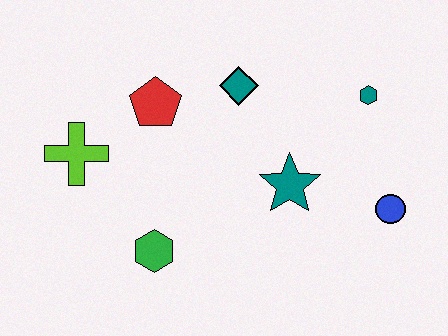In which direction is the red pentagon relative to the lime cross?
The red pentagon is to the right of the lime cross.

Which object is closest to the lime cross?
The red pentagon is closest to the lime cross.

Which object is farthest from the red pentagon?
The blue circle is farthest from the red pentagon.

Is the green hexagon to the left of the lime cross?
No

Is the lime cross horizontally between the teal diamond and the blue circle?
No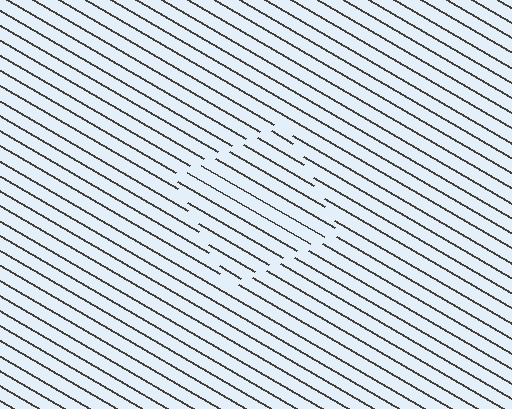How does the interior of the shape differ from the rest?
The interior of the shape contains the same grating, shifted by half a period — the contour is defined by the phase discontinuity where line-ends from the inner and outer gratings abut.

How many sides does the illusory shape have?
4 sides — the line-ends trace a square.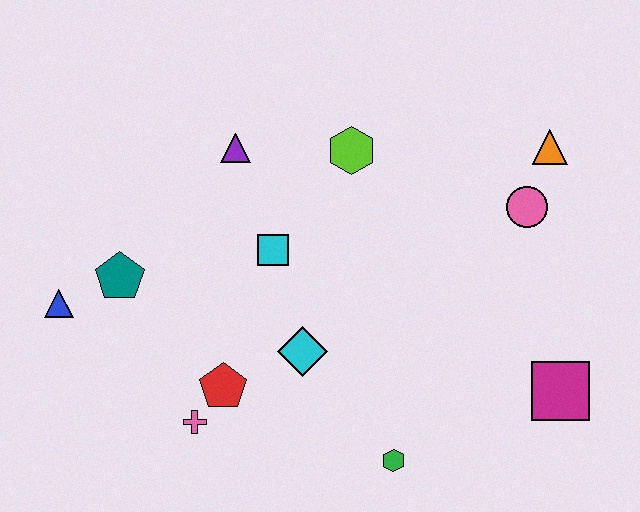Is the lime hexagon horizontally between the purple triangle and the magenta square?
Yes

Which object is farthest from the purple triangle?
The magenta square is farthest from the purple triangle.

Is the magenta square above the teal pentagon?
No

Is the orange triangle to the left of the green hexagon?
No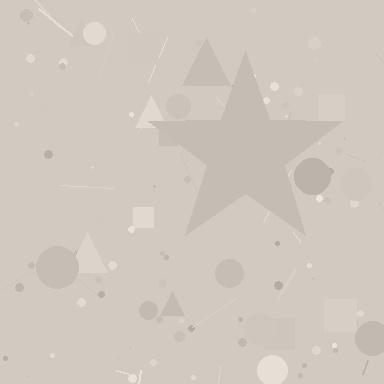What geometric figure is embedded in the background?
A star is embedded in the background.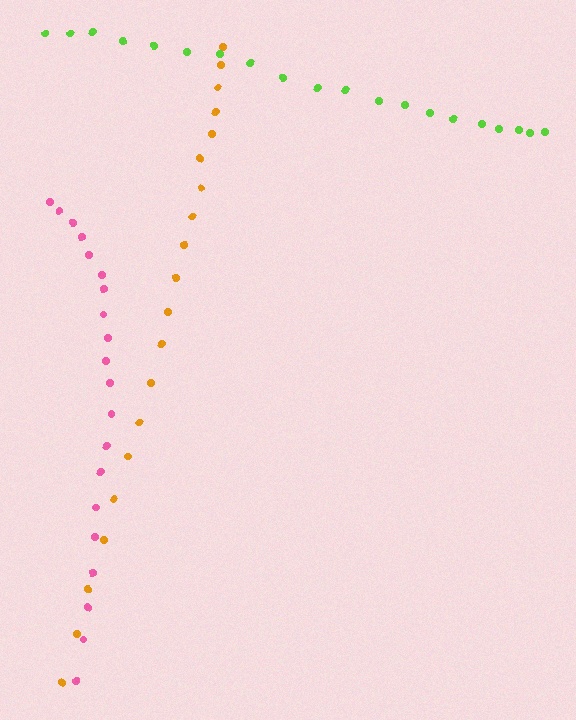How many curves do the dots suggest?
There are 3 distinct paths.